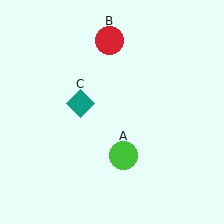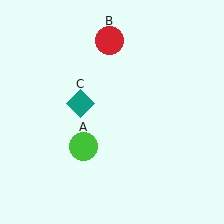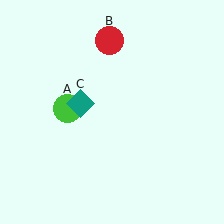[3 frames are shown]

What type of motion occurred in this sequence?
The green circle (object A) rotated clockwise around the center of the scene.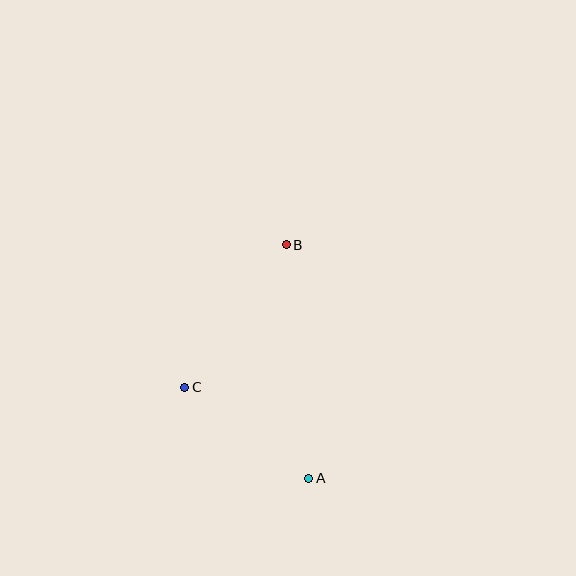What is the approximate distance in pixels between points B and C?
The distance between B and C is approximately 175 pixels.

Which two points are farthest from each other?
Points A and B are farthest from each other.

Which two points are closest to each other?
Points A and C are closest to each other.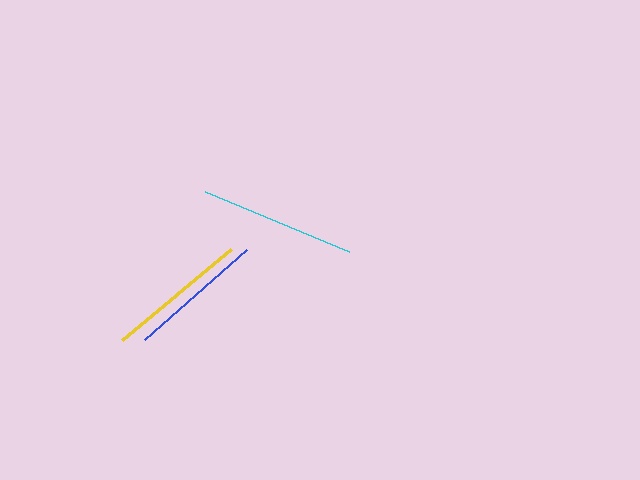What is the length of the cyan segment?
The cyan segment is approximately 156 pixels long.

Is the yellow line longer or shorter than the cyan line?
The cyan line is longer than the yellow line.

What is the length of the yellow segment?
The yellow segment is approximately 142 pixels long.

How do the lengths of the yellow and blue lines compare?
The yellow and blue lines are approximately the same length.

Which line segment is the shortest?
The blue line is the shortest at approximately 136 pixels.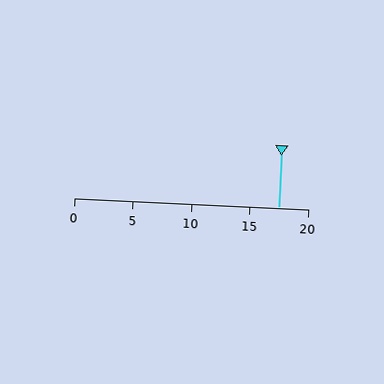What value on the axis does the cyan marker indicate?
The marker indicates approximately 17.5.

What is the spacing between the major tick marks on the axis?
The major ticks are spaced 5 apart.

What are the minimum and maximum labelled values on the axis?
The axis runs from 0 to 20.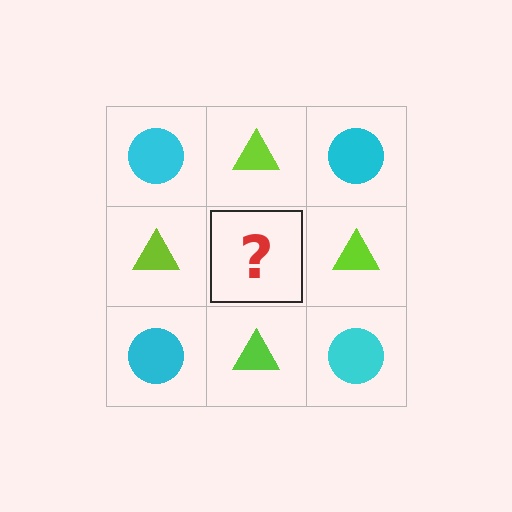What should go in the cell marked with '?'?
The missing cell should contain a cyan circle.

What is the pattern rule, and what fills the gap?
The rule is that it alternates cyan circle and lime triangle in a checkerboard pattern. The gap should be filled with a cyan circle.